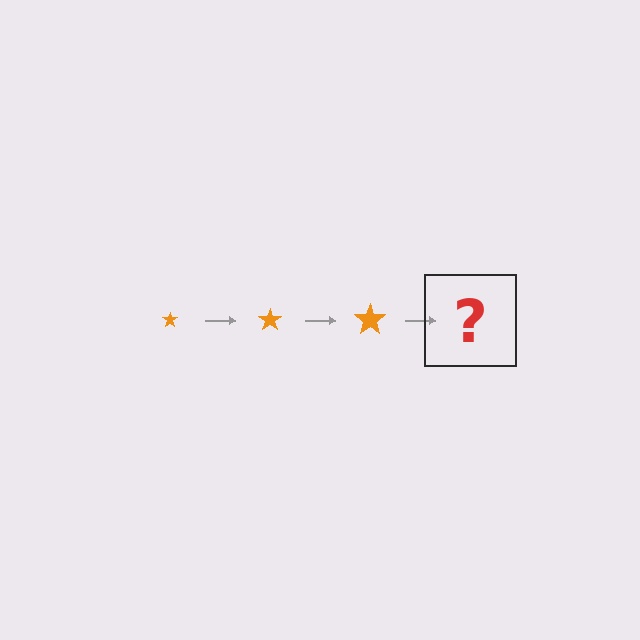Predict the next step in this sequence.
The next step is an orange star, larger than the previous one.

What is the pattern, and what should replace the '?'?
The pattern is that the star gets progressively larger each step. The '?' should be an orange star, larger than the previous one.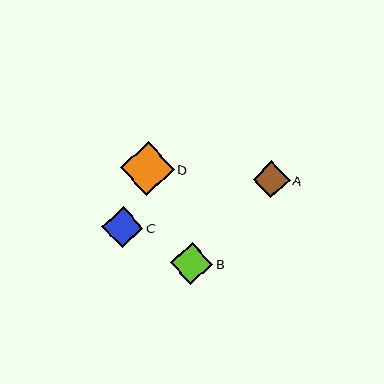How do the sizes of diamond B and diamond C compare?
Diamond B and diamond C are approximately the same size.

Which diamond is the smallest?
Diamond A is the smallest with a size of approximately 36 pixels.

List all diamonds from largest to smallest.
From largest to smallest: D, B, C, A.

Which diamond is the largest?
Diamond D is the largest with a size of approximately 54 pixels.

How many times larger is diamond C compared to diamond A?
Diamond C is approximately 1.1 times the size of diamond A.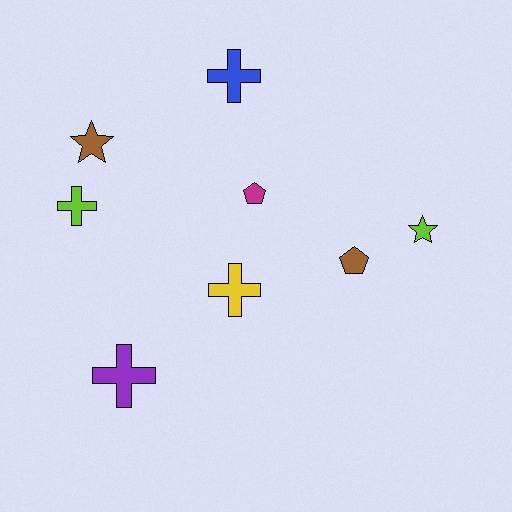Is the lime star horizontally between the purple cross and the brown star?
No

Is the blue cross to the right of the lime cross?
Yes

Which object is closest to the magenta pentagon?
The yellow cross is closest to the magenta pentagon.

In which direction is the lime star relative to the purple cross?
The lime star is to the right of the purple cross.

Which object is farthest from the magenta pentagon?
The purple cross is farthest from the magenta pentagon.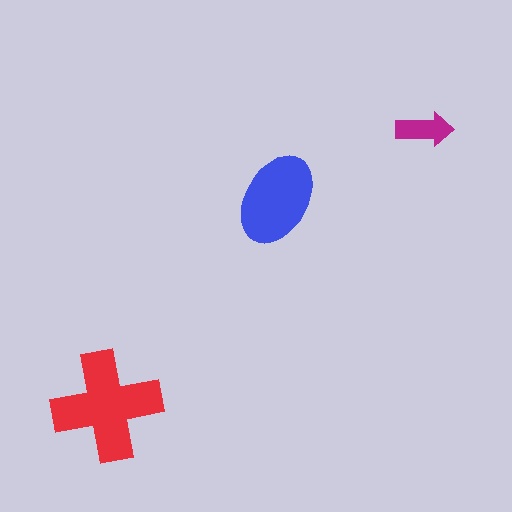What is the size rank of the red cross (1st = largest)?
1st.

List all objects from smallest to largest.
The magenta arrow, the blue ellipse, the red cross.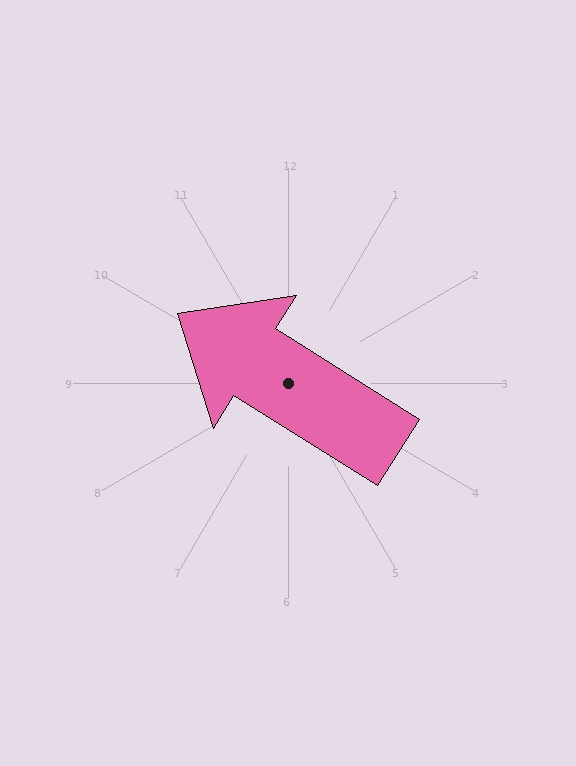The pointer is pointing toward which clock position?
Roughly 10 o'clock.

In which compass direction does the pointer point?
Northwest.